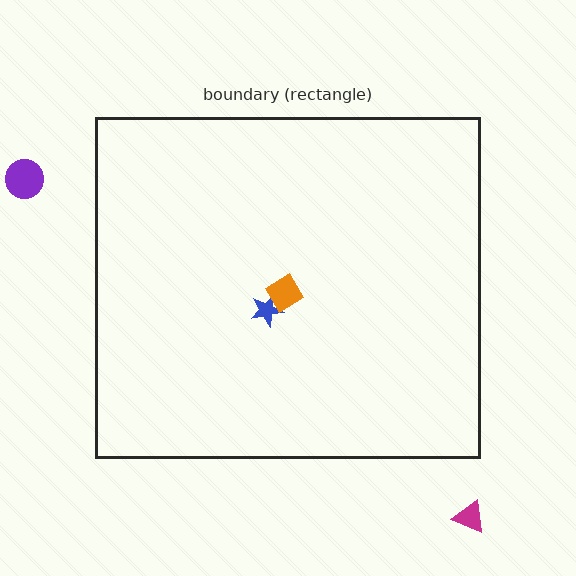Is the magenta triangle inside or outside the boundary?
Outside.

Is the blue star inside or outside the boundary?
Inside.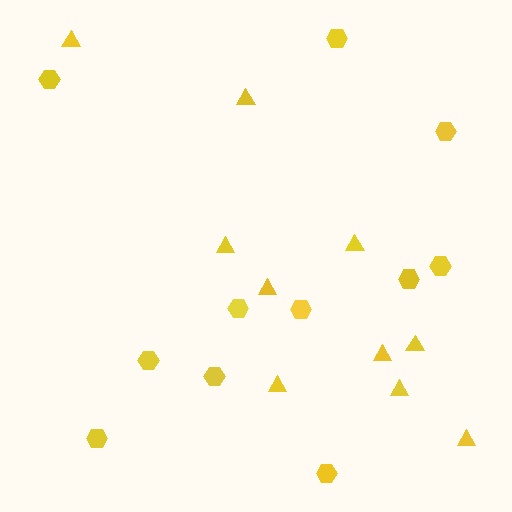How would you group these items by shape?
There are 2 groups: one group of triangles (10) and one group of hexagons (11).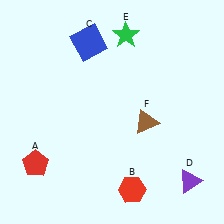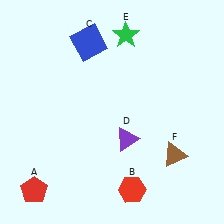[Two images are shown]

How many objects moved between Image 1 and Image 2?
3 objects moved between the two images.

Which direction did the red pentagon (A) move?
The red pentagon (A) moved down.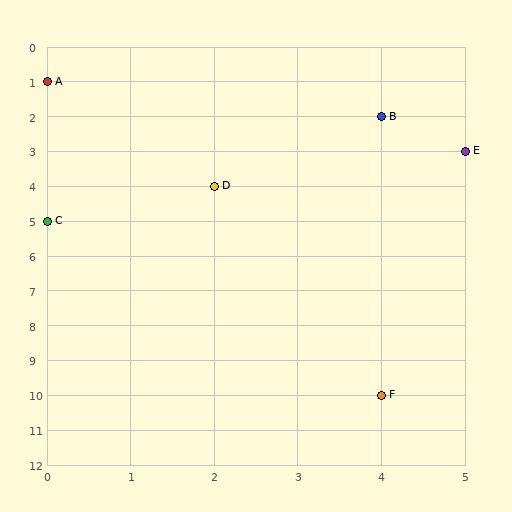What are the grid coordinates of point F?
Point F is at grid coordinates (4, 10).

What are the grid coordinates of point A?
Point A is at grid coordinates (0, 1).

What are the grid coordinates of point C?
Point C is at grid coordinates (0, 5).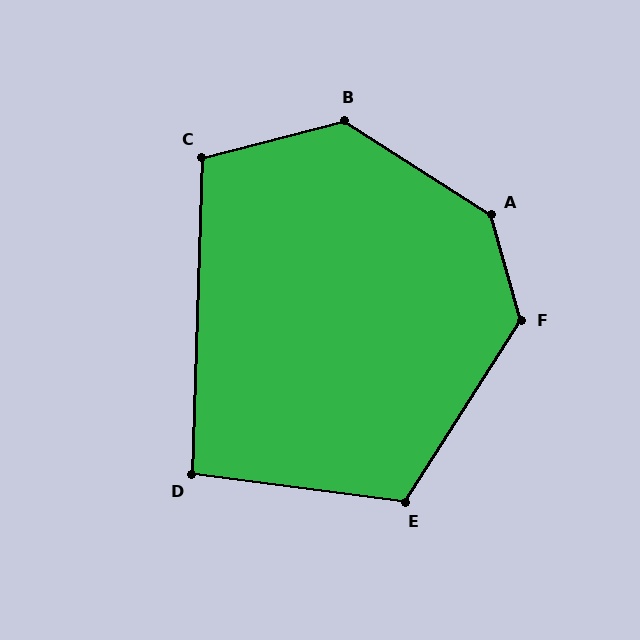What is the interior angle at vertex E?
Approximately 115 degrees (obtuse).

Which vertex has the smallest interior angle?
D, at approximately 96 degrees.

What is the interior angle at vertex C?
Approximately 106 degrees (obtuse).